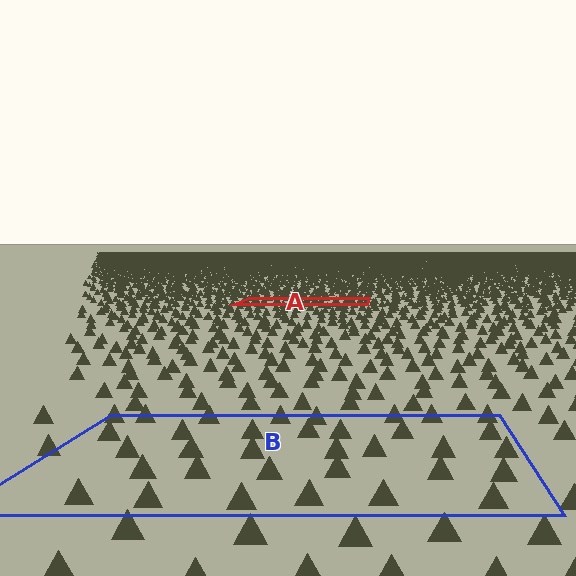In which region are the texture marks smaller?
The texture marks are smaller in region A, because it is farther away.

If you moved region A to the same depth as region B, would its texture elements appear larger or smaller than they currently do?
They would appear larger. At a closer depth, the same texture elements are projected at a bigger on-screen size.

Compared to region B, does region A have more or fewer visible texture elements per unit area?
Region A has more texture elements per unit area — they are packed more densely because it is farther away.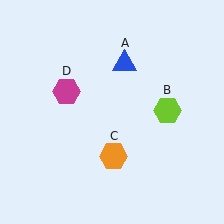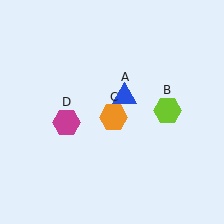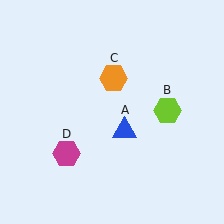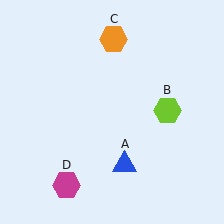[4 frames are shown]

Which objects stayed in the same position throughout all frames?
Lime hexagon (object B) remained stationary.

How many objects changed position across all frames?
3 objects changed position: blue triangle (object A), orange hexagon (object C), magenta hexagon (object D).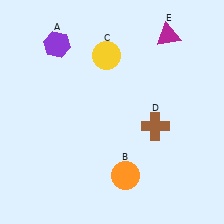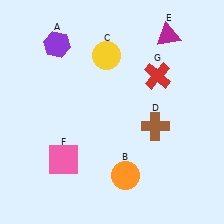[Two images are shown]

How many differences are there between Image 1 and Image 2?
There are 2 differences between the two images.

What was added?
A pink square (F), a red cross (G) were added in Image 2.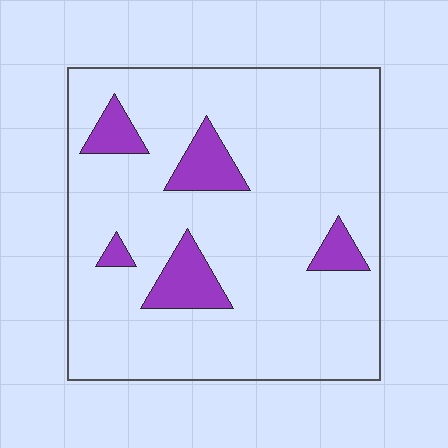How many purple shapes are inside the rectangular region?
5.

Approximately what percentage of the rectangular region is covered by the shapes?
Approximately 10%.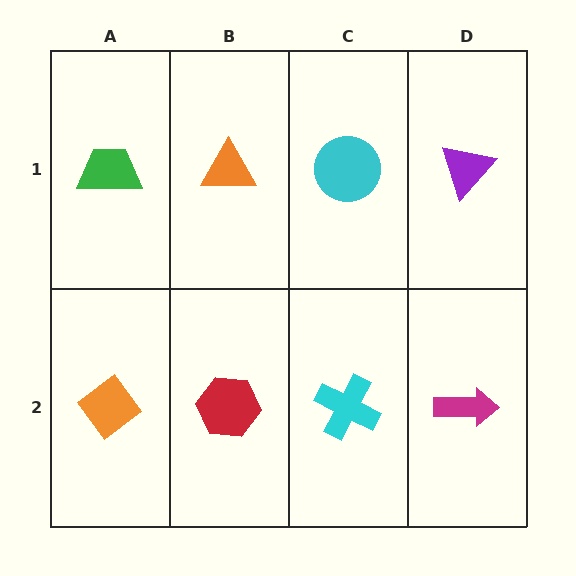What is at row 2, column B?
A red hexagon.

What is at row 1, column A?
A green trapezoid.